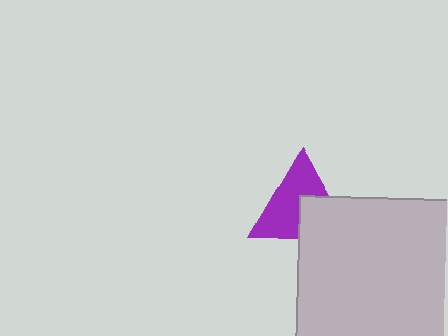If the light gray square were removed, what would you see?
You would see the complete purple triangle.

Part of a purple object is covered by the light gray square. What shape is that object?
It is a triangle.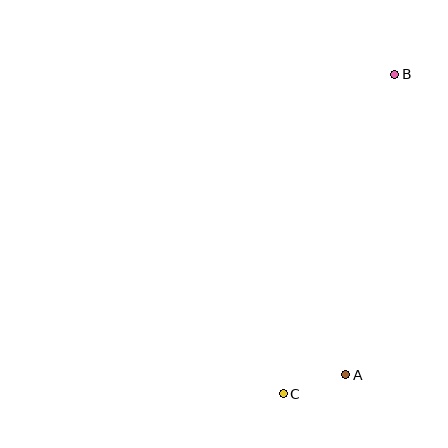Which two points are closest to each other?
Points A and C are closest to each other.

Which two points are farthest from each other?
Points B and C are farthest from each other.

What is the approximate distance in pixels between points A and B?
The distance between A and B is approximately 304 pixels.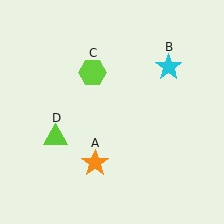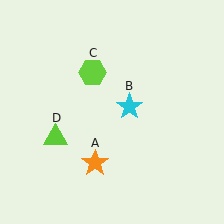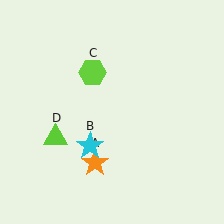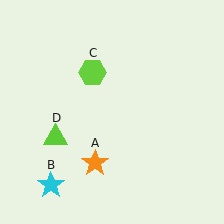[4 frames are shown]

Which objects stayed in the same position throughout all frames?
Orange star (object A) and lime hexagon (object C) and lime triangle (object D) remained stationary.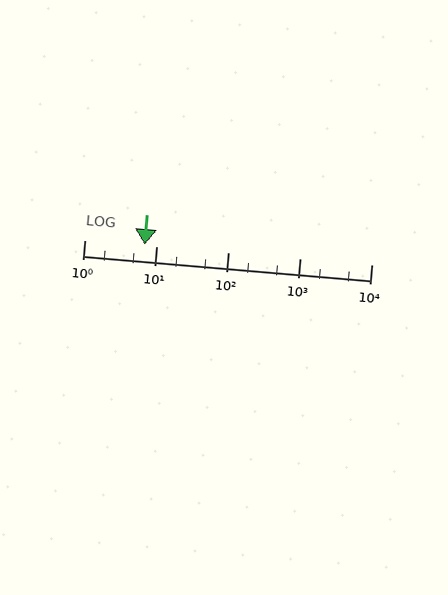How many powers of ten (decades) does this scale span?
The scale spans 4 decades, from 1 to 10000.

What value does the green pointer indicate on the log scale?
The pointer indicates approximately 7.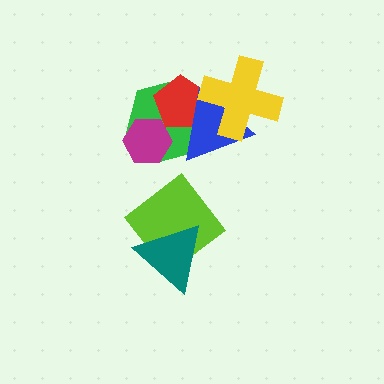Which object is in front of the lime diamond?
The teal triangle is in front of the lime diamond.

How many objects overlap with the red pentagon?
3 objects overlap with the red pentagon.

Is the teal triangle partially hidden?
No, no other shape covers it.